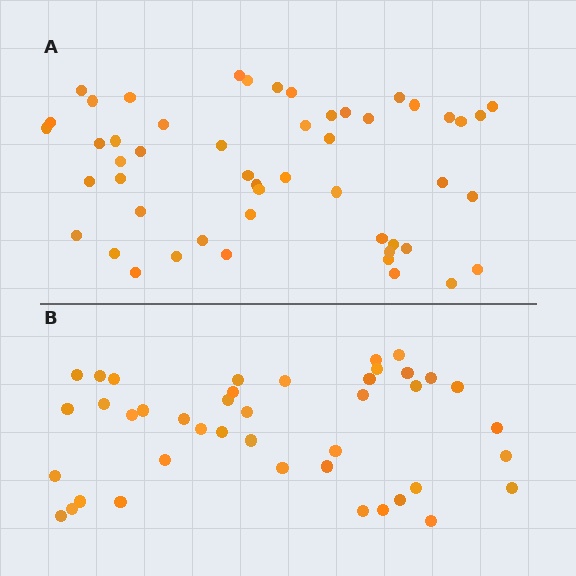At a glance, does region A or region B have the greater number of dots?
Region A (the top region) has more dots.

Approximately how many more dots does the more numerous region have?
Region A has roughly 8 or so more dots than region B.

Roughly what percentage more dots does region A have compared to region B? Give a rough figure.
About 20% more.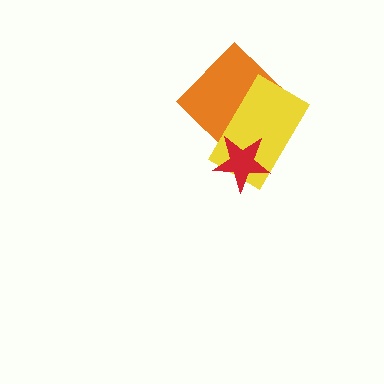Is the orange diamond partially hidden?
Yes, it is partially covered by another shape.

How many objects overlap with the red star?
2 objects overlap with the red star.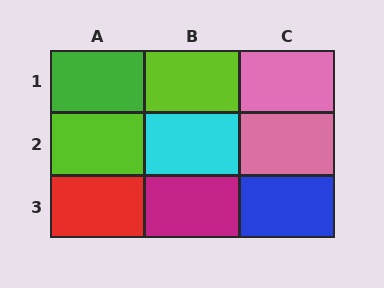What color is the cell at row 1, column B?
Lime.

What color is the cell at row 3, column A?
Red.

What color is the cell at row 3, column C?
Blue.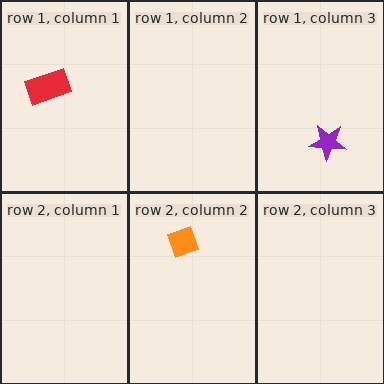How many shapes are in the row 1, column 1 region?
1.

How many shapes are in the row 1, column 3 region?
1.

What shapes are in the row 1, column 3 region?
The purple star.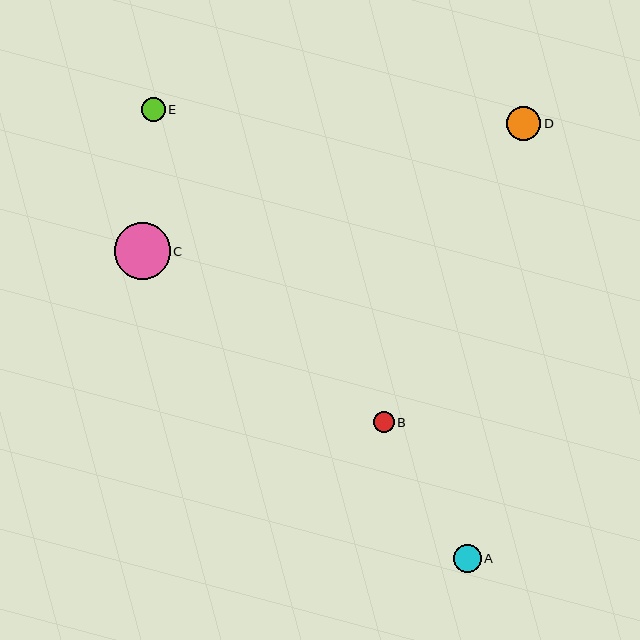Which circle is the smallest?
Circle B is the smallest with a size of approximately 21 pixels.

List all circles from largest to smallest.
From largest to smallest: C, D, A, E, B.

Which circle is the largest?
Circle C is the largest with a size of approximately 56 pixels.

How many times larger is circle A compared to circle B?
Circle A is approximately 1.3 times the size of circle B.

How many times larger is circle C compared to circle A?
Circle C is approximately 2.0 times the size of circle A.